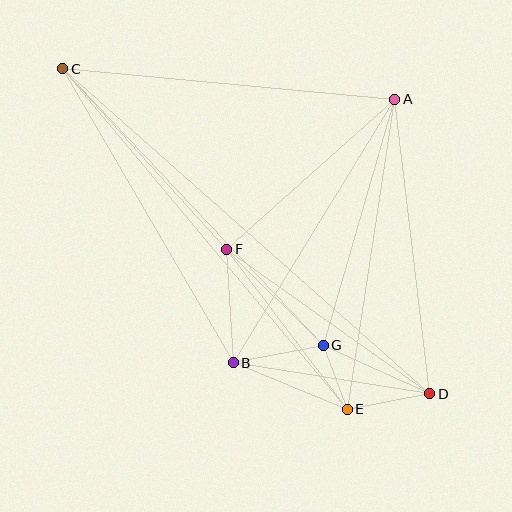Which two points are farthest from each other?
Points C and D are farthest from each other.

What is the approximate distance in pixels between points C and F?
The distance between C and F is approximately 244 pixels.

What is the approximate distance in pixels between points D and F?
The distance between D and F is approximately 249 pixels.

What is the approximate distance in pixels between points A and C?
The distance between A and C is approximately 333 pixels.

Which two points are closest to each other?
Points E and G are closest to each other.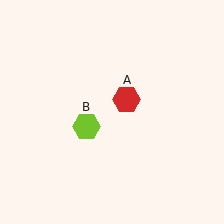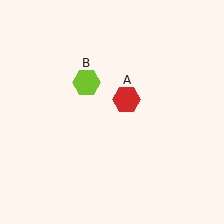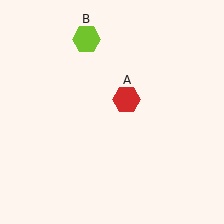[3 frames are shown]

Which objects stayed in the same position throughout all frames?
Red hexagon (object A) remained stationary.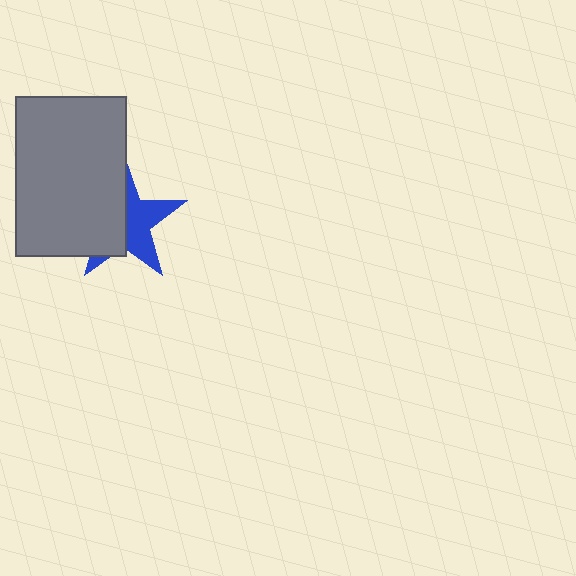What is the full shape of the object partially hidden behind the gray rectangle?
The partially hidden object is a blue star.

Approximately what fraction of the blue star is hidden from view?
Roughly 53% of the blue star is hidden behind the gray rectangle.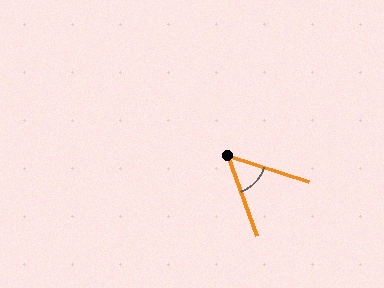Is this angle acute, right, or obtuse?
It is acute.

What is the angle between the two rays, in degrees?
Approximately 52 degrees.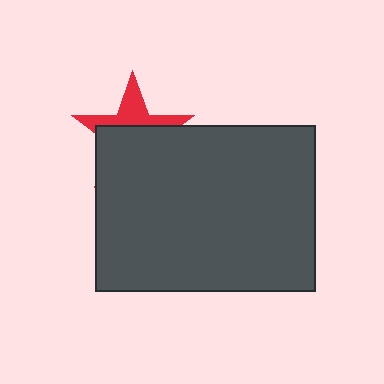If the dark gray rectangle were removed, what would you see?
You would see the complete red star.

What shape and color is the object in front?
The object in front is a dark gray rectangle.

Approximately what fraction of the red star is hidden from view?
Roughly 62% of the red star is hidden behind the dark gray rectangle.